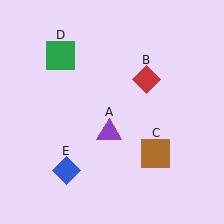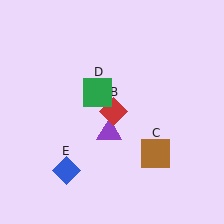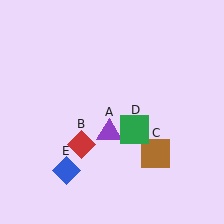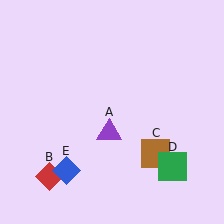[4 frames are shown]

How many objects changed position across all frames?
2 objects changed position: red diamond (object B), green square (object D).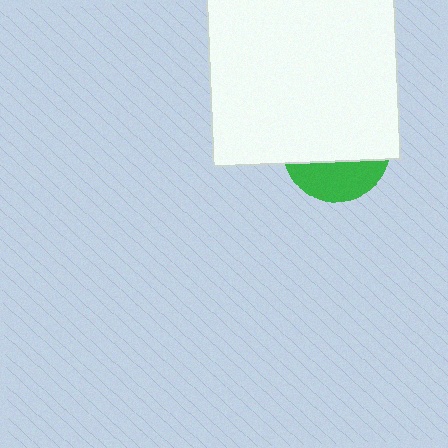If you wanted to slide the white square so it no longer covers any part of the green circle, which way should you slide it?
Slide it up — that is the most direct way to separate the two shapes.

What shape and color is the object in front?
The object in front is a white square.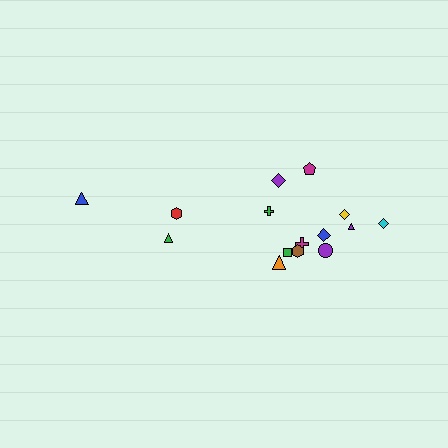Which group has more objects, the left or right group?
The right group.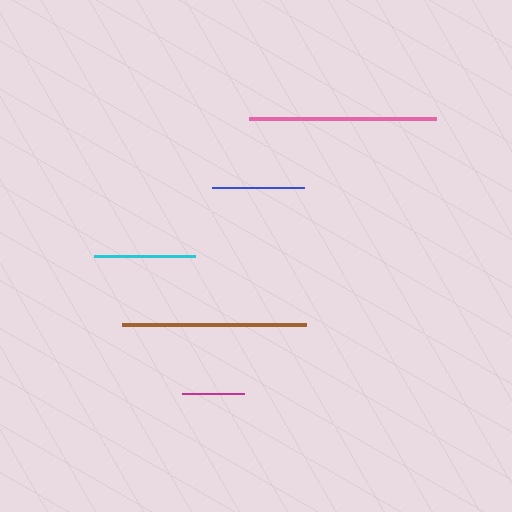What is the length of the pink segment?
The pink segment is approximately 187 pixels long.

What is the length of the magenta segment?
The magenta segment is approximately 63 pixels long.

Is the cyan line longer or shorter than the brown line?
The brown line is longer than the cyan line.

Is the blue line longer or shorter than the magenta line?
The blue line is longer than the magenta line.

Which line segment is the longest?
The pink line is the longest at approximately 187 pixels.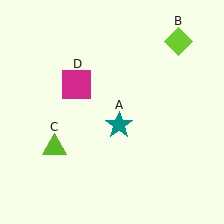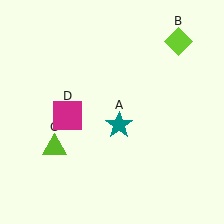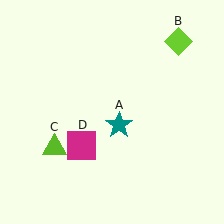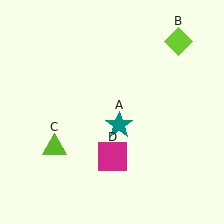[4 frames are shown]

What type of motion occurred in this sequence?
The magenta square (object D) rotated counterclockwise around the center of the scene.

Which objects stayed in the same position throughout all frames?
Teal star (object A) and lime diamond (object B) and lime triangle (object C) remained stationary.